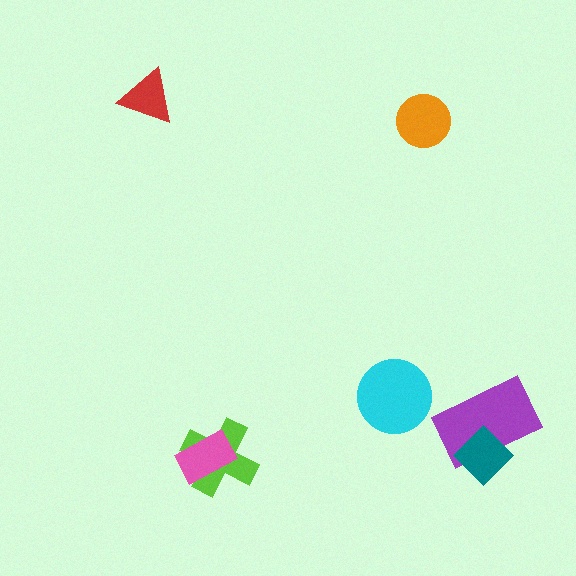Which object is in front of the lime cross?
The pink rectangle is in front of the lime cross.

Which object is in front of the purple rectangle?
The teal diamond is in front of the purple rectangle.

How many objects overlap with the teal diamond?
1 object overlaps with the teal diamond.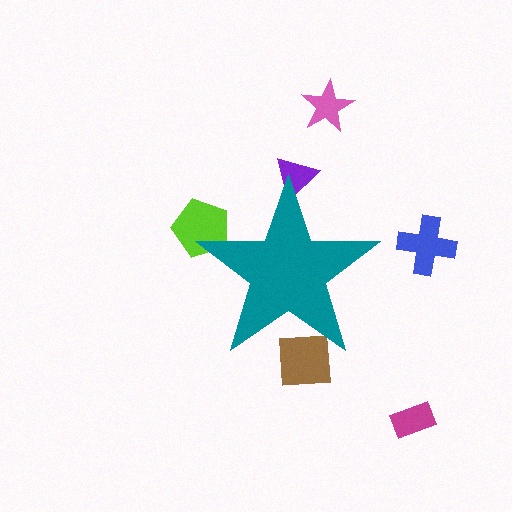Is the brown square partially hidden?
Yes, the brown square is partially hidden behind the teal star.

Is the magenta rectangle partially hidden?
No, the magenta rectangle is fully visible.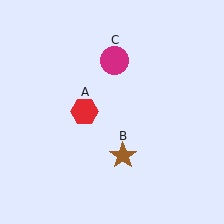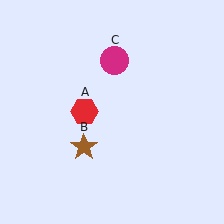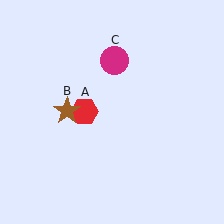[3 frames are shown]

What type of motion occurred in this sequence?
The brown star (object B) rotated clockwise around the center of the scene.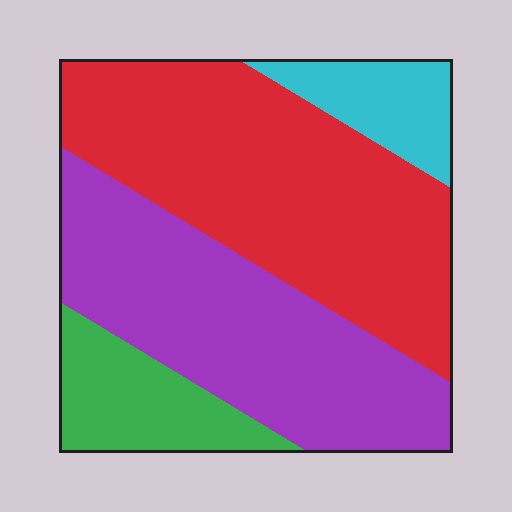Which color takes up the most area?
Red, at roughly 45%.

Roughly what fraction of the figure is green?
Green takes up about one eighth (1/8) of the figure.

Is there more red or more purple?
Red.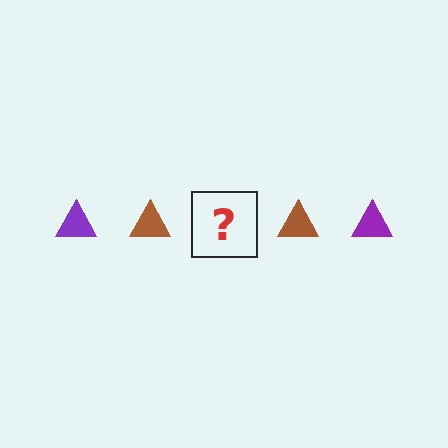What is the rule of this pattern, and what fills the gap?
The rule is that the pattern cycles through purple, brown triangles. The gap should be filled with a purple triangle.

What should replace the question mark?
The question mark should be replaced with a purple triangle.